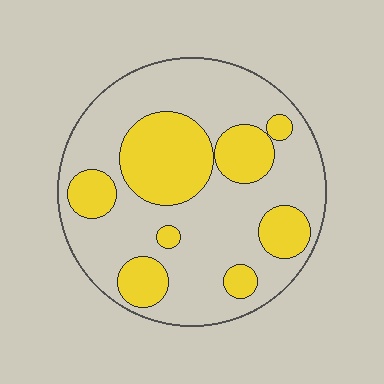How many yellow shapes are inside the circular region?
8.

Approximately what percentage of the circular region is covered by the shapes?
Approximately 30%.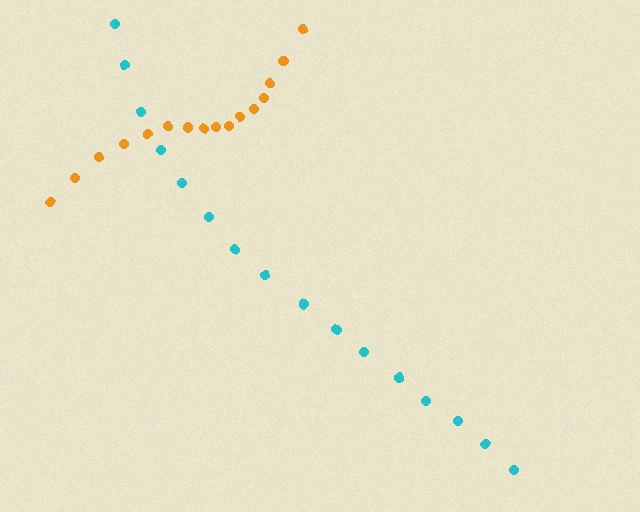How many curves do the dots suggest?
There are 2 distinct paths.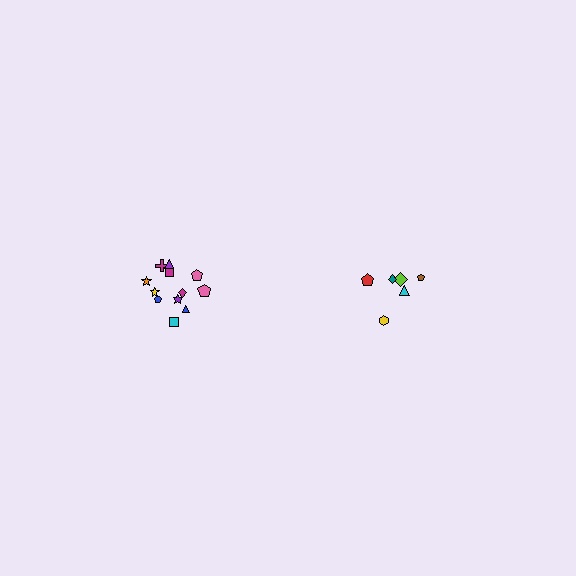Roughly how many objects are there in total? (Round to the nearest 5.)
Roughly 20 objects in total.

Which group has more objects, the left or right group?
The left group.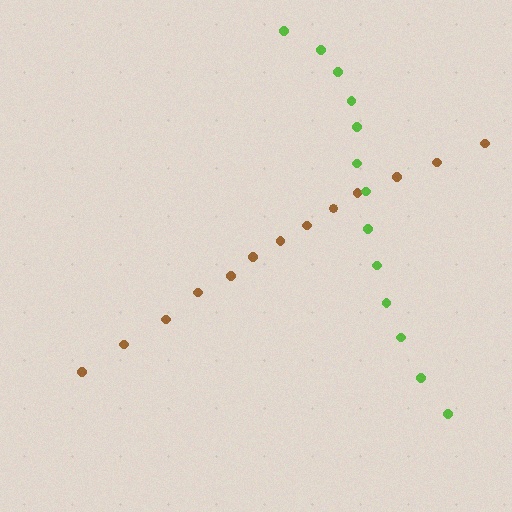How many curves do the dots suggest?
There are 2 distinct paths.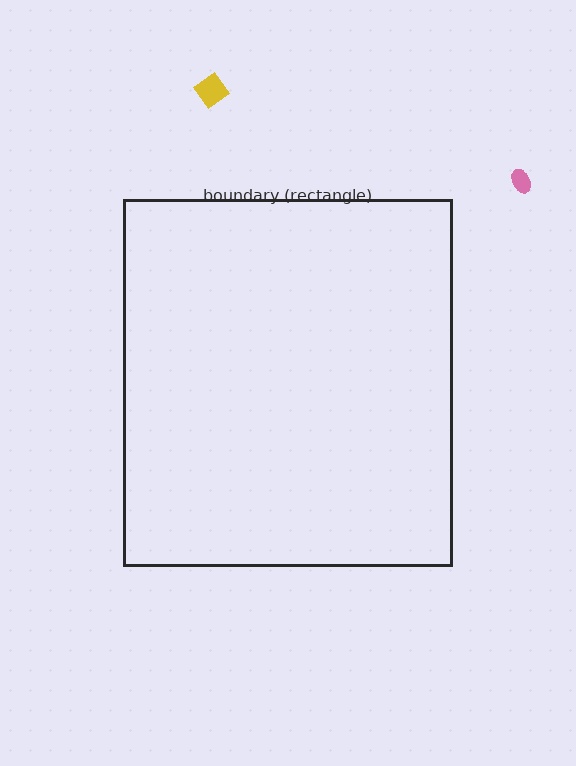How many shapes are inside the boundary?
0 inside, 2 outside.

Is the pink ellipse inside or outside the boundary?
Outside.